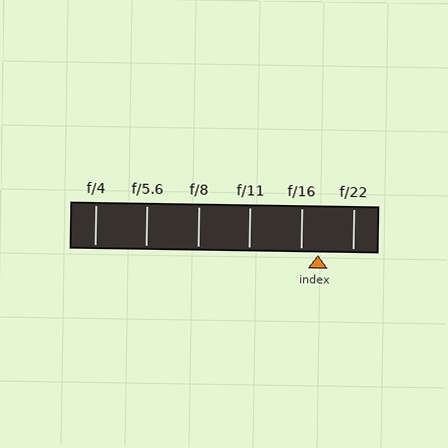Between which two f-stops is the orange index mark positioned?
The index mark is between f/16 and f/22.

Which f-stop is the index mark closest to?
The index mark is closest to f/16.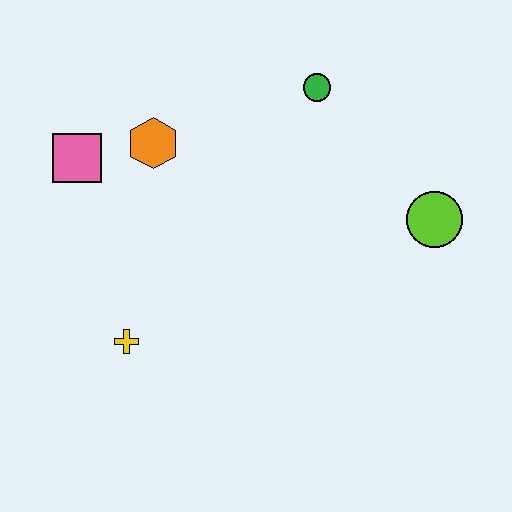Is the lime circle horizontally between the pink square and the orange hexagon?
No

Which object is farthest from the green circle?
The yellow cross is farthest from the green circle.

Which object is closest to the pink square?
The orange hexagon is closest to the pink square.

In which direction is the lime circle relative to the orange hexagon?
The lime circle is to the right of the orange hexagon.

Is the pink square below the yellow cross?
No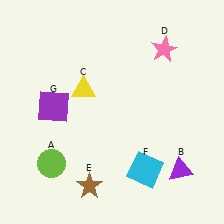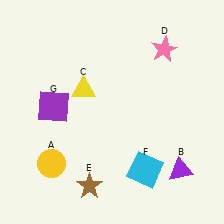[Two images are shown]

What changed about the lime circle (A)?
In Image 1, A is lime. In Image 2, it changed to yellow.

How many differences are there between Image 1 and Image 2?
There is 1 difference between the two images.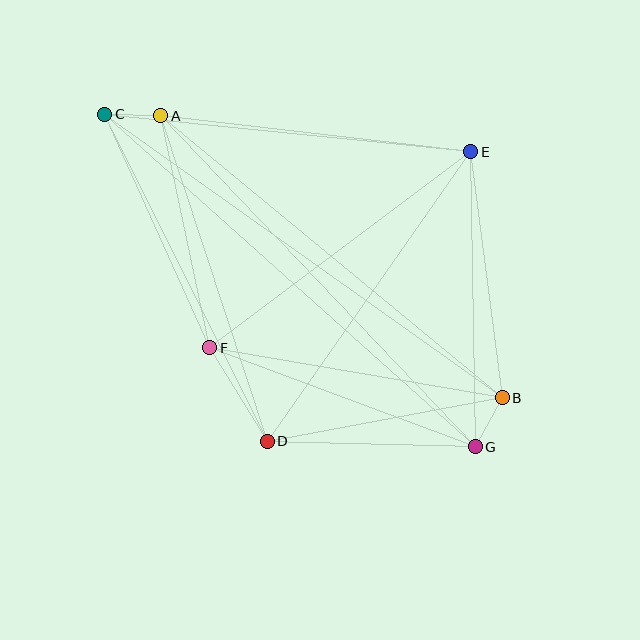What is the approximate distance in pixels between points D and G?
The distance between D and G is approximately 208 pixels.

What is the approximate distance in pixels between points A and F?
The distance between A and F is approximately 237 pixels.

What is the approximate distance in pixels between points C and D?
The distance between C and D is approximately 365 pixels.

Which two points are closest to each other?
Points B and G are closest to each other.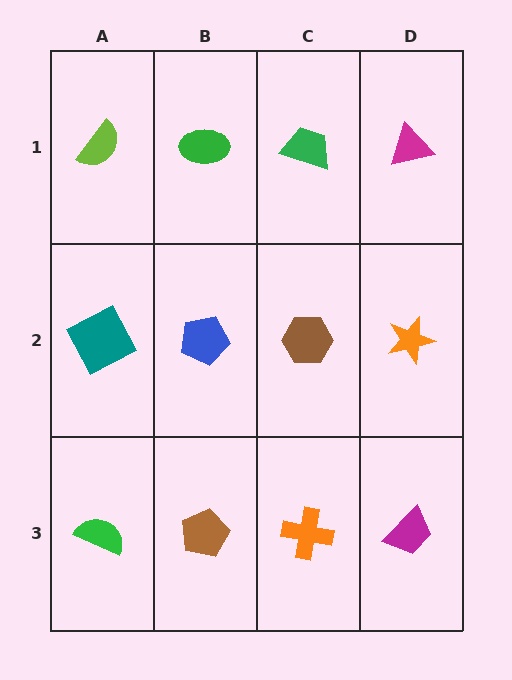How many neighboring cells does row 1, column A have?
2.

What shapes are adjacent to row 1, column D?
An orange star (row 2, column D), a green trapezoid (row 1, column C).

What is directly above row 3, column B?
A blue pentagon.